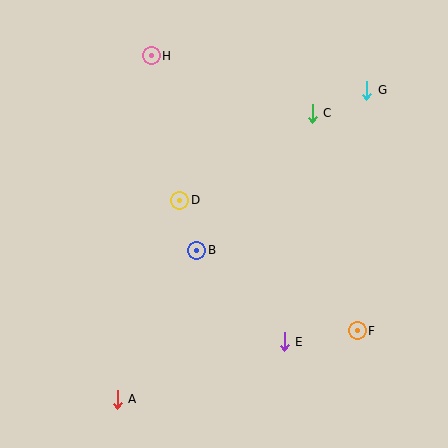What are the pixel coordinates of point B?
Point B is at (197, 250).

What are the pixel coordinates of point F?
Point F is at (358, 331).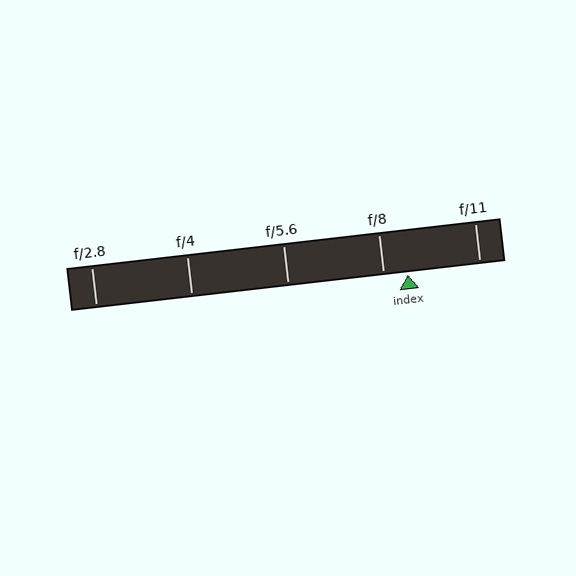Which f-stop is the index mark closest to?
The index mark is closest to f/8.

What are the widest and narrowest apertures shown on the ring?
The widest aperture shown is f/2.8 and the narrowest is f/11.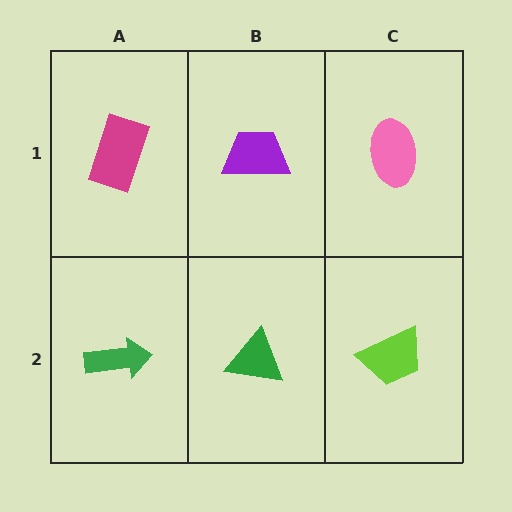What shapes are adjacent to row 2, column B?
A purple trapezoid (row 1, column B), a green arrow (row 2, column A), a lime trapezoid (row 2, column C).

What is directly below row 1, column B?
A green triangle.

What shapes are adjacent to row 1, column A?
A green arrow (row 2, column A), a purple trapezoid (row 1, column B).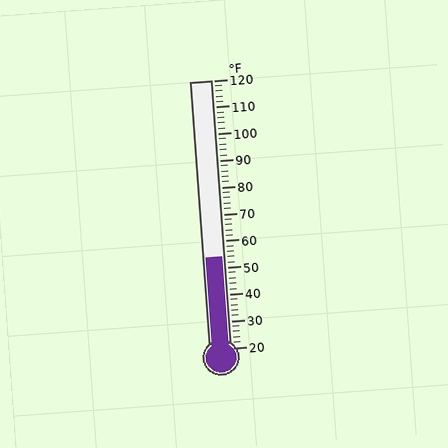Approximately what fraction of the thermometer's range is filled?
The thermometer is filled to approximately 35% of its range.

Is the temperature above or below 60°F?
The temperature is below 60°F.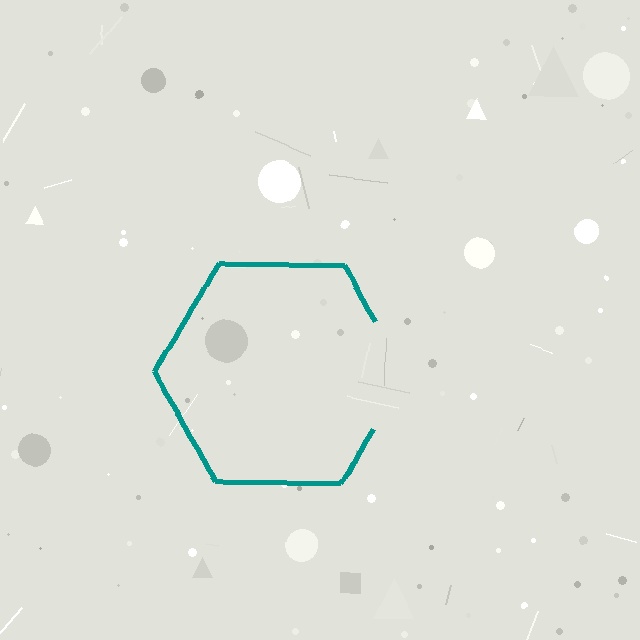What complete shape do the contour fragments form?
The contour fragments form a hexagon.